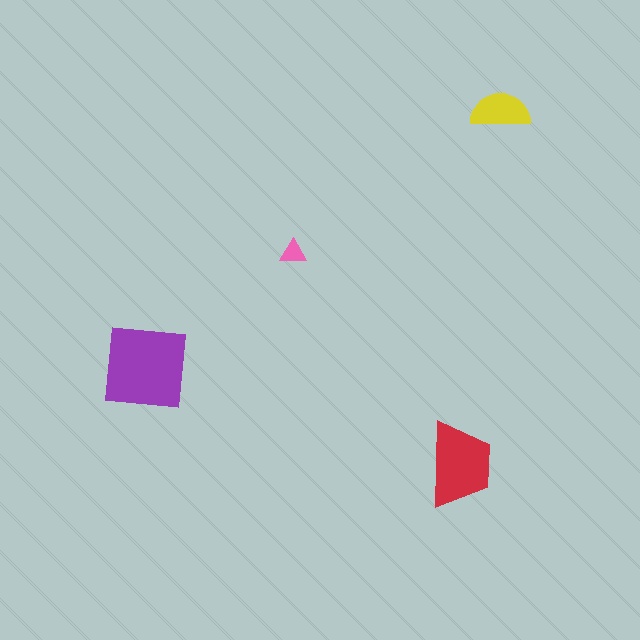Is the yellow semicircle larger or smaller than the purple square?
Smaller.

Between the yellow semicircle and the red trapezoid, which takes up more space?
The red trapezoid.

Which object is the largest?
The purple square.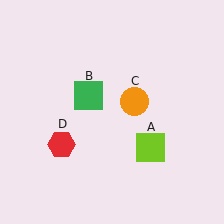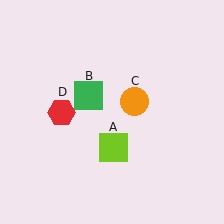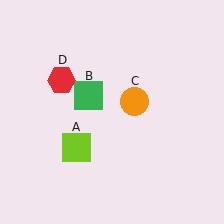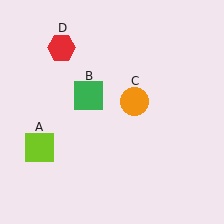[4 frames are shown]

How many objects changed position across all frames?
2 objects changed position: lime square (object A), red hexagon (object D).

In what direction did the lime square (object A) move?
The lime square (object A) moved left.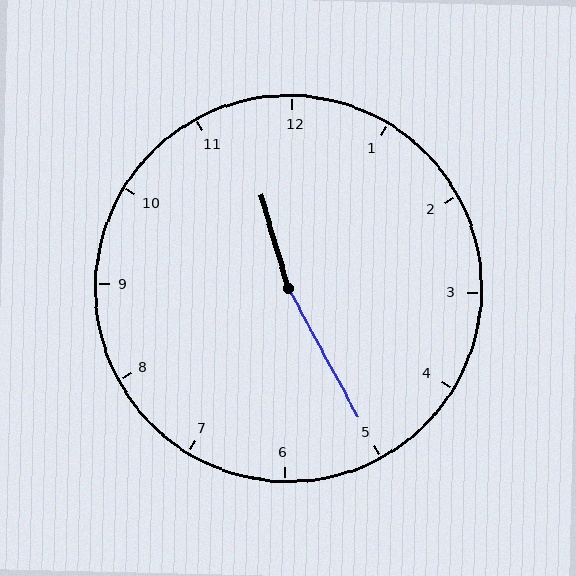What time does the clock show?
11:25.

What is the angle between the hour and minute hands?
Approximately 168 degrees.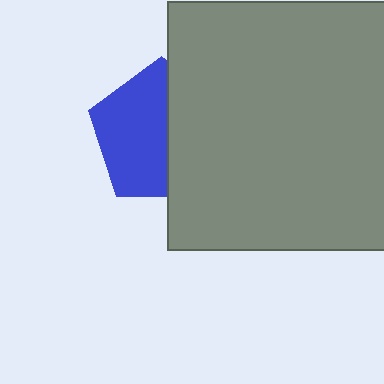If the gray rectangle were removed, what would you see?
You would see the complete blue pentagon.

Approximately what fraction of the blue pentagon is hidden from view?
Roughly 45% of the blue pentagon is hidden behind the gray rectangle.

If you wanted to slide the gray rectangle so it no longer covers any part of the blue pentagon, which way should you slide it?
Slide it right — that is the most direct way to separate the two shapes.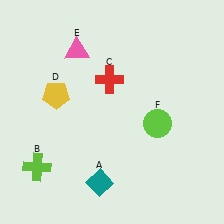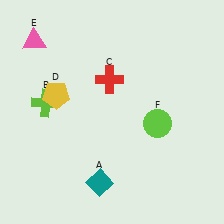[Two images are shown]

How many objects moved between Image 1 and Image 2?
2 objects moved between the two images.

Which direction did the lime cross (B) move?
The lime cross (B) moved up.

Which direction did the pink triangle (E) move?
The pink triangle (E) moved left.